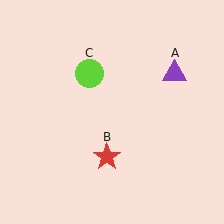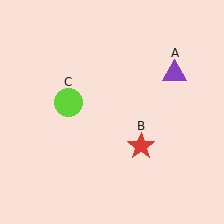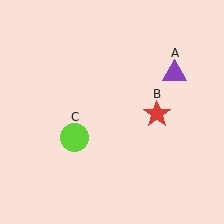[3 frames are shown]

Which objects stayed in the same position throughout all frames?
Purple triangle (object A) remained stationary.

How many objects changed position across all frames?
2 objects changed position: red star (object B), lime circle (object C).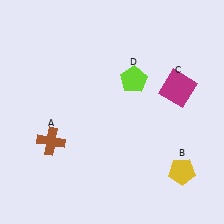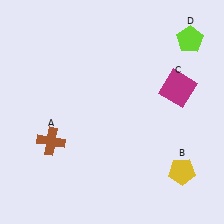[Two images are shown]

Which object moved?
The lime pentagon (D) moved right.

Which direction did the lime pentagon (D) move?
The lime pentagon (D) moved right.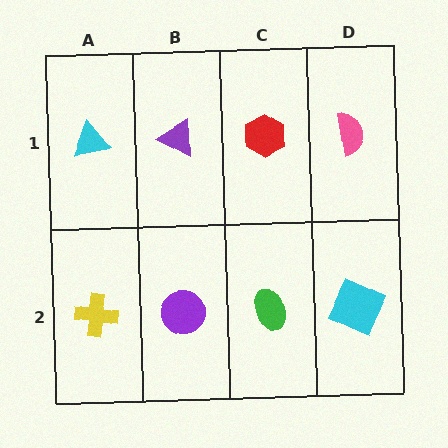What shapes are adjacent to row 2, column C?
A red hexagon (row 1, column C), a purple circle (row 2, column B), a cyan square (row 2, column D).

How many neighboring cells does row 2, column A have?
2.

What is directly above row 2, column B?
A purple triangle.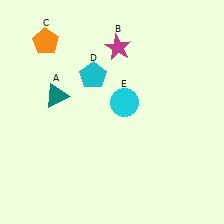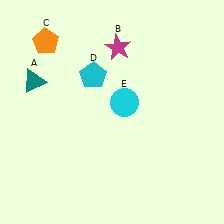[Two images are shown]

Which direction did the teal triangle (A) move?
The teal triangle (A) moved left.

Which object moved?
The teal triangle (A) moved left.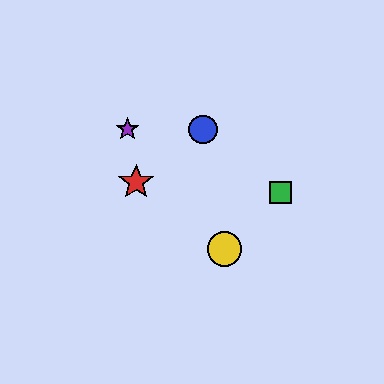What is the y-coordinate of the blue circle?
The blue circle is at y≈129.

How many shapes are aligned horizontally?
2 shapes (the blue circle, the purple star) are aligned horizontally.